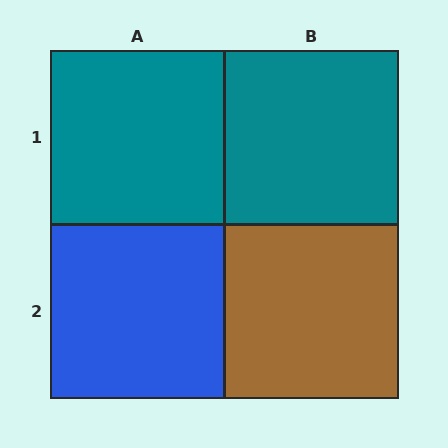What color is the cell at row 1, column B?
Teal.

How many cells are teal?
2 cells are teal.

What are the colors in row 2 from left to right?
Blue, brown.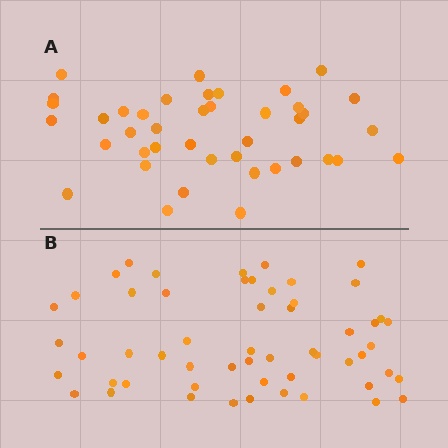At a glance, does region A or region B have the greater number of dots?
Region B (the bottom region) has more dots.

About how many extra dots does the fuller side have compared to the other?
Region B has approximately 15 more dots than region A.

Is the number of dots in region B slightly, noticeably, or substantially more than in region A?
Region B has noticeably more, but not dramatically so. The ratio is roughly 1.3 to 1.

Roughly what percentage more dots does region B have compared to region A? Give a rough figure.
About 35% more.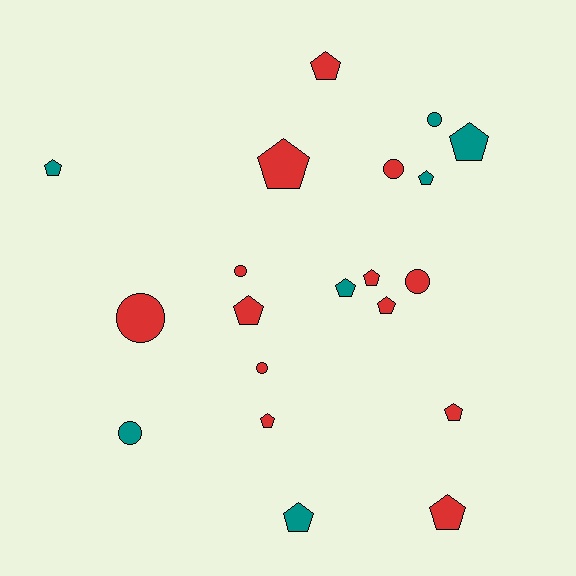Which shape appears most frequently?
Pentagon, with 13 objects.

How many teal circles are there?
There are 2 teal circles.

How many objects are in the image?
There are 20 objects.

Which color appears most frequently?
Red, with 13 objects.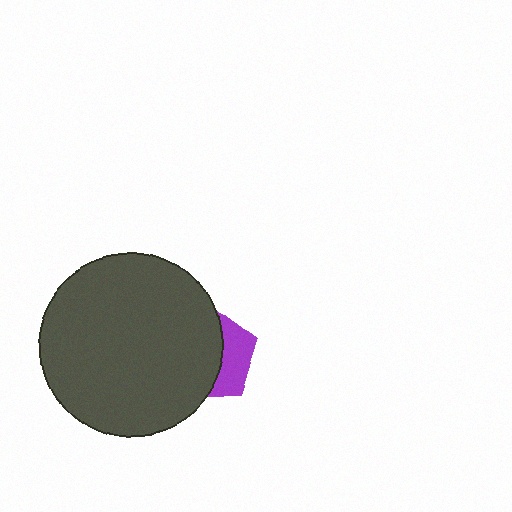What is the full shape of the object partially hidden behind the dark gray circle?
The partially hidden object is a purple pentagon.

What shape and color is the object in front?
The object in front is a dark gray circle.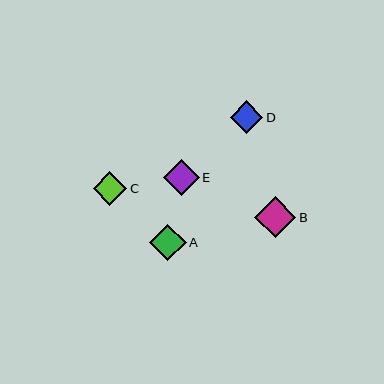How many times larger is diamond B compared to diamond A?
Diamond B is approximately 1.1 times the size of diamond A.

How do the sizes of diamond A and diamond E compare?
Diamond A and diamond E are approximately the same size.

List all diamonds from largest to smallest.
From largest to smallest: B, A, E, C, D.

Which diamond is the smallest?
Diamond D is the smallest with a size of approximately 33 pixels.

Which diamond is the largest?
Diamond B is the largest with a size of approximately 41 pixels.